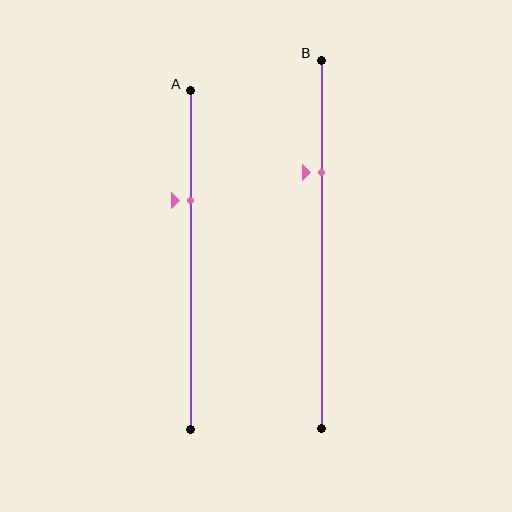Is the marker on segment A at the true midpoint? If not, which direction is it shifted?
No, the marker on segment A is shifted upward by about 18% of the segment length.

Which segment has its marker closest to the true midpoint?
Segment A has its marker closest to the true midpoint.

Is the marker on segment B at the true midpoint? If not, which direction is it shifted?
No, the marker on segment B is shifted upward by about 20% of the segment length.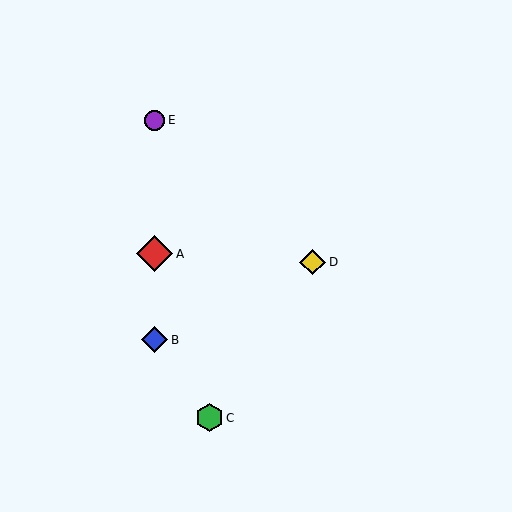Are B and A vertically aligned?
Yes, both are at x≈155.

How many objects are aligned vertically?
3 objects (A, B, E) are aligned vertically.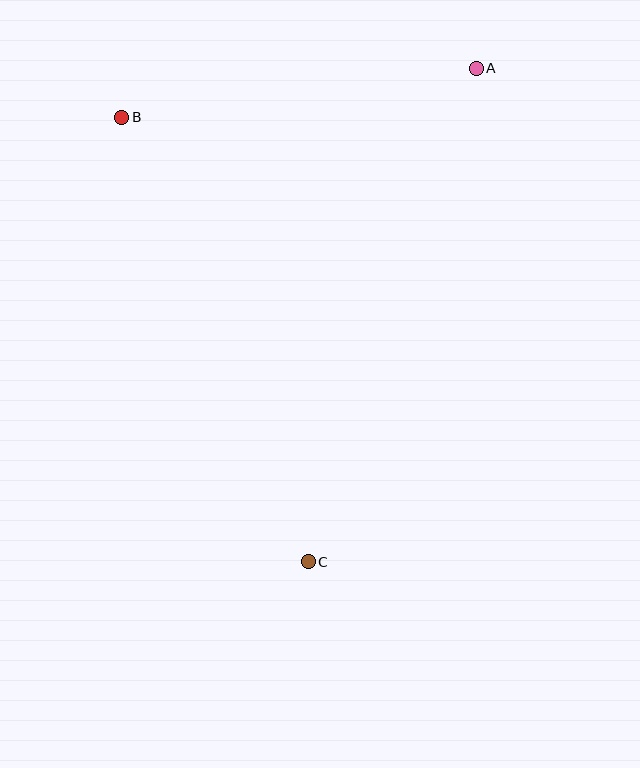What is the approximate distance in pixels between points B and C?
The distance between B and C is approximately 482 pixels.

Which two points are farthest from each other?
Points A and C are farthest from each other.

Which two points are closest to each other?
Points A and B are closest to each other.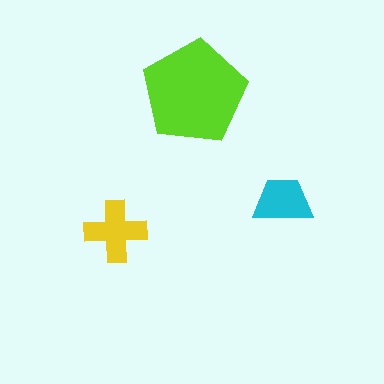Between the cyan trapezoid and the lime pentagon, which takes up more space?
The lime pentagon.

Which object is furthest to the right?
The cyan trapezoid is rightmost.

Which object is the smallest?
The cyan trapezoid.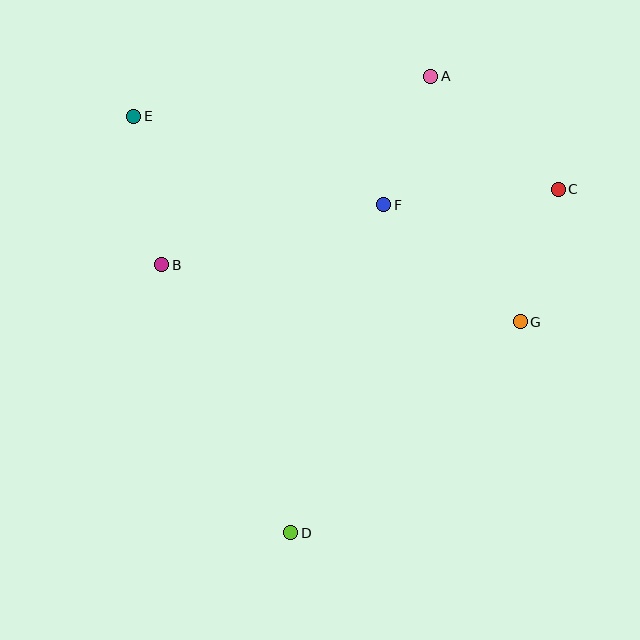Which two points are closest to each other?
Points A and F are closest to each other.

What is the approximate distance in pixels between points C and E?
The distance between C and E is approximately 431 pixels.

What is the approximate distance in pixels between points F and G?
The distance between F and G is approximately 180 pixels.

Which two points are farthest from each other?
Points A and D are farthest from each other.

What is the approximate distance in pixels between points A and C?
The distance between A and C is approximately 171 pixels.